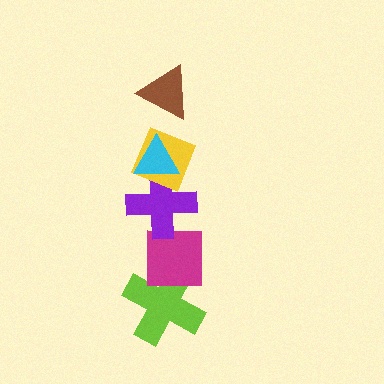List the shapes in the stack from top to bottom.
From top to bottom: the brown triangle, the cyan triangle, the yellow diamond, the purple cross, the magenta square, the lime cross.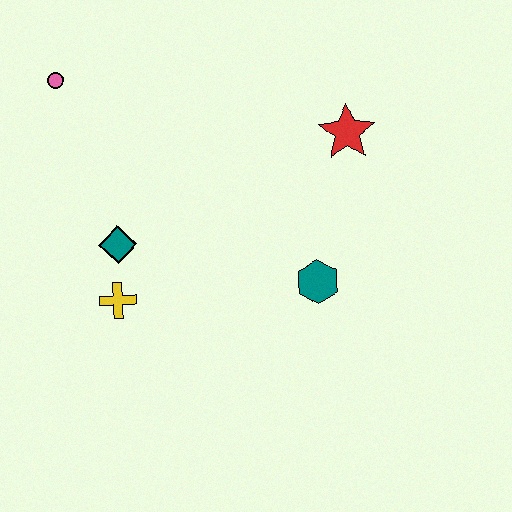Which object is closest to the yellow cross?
The teal diamond is closest to the yellow cross.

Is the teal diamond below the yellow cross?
No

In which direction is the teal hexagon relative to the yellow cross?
The teal hexagon is to the right of the yellow cross.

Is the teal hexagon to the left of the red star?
Yes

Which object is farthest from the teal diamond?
The red star is farthest from the teal diamond.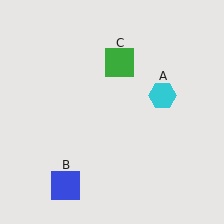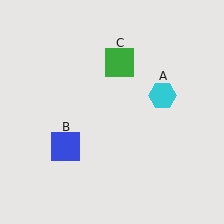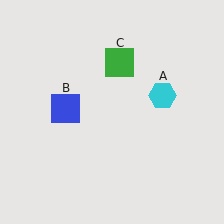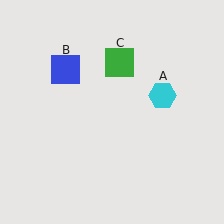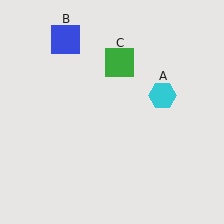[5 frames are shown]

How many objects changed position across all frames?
1 object changed position: blue square (object B).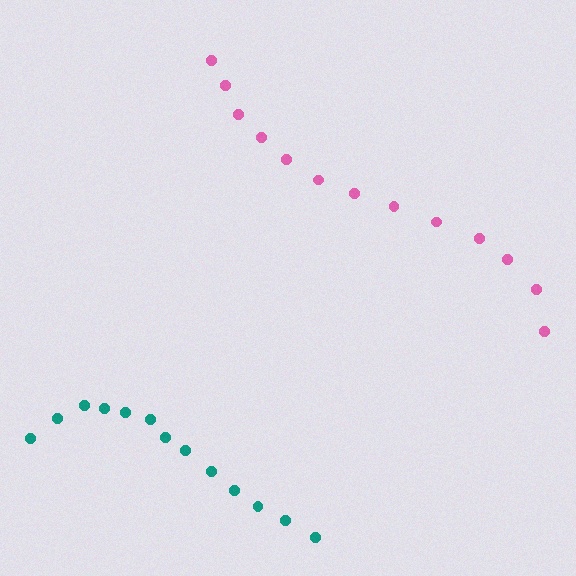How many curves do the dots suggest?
There are 2 distinct paths.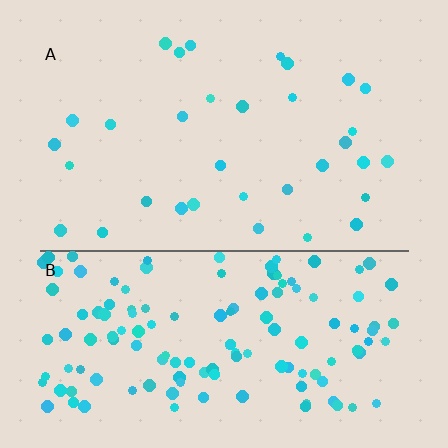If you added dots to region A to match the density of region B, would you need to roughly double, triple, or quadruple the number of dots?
Approximately quadruple.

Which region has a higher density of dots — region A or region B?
B (the bottom).